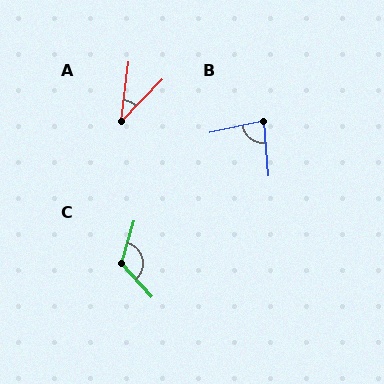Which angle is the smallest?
A, at approximately 37 degrees.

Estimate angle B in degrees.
Approximately 82 degrees.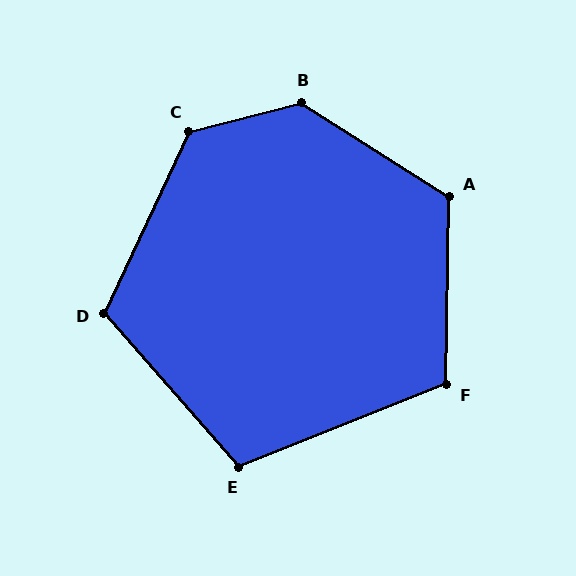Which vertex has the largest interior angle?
B, at approximately 134 degrees.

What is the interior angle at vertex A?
Approximately 121 degrees (obtuse).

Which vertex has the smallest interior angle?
E, at approximately 110 degrees.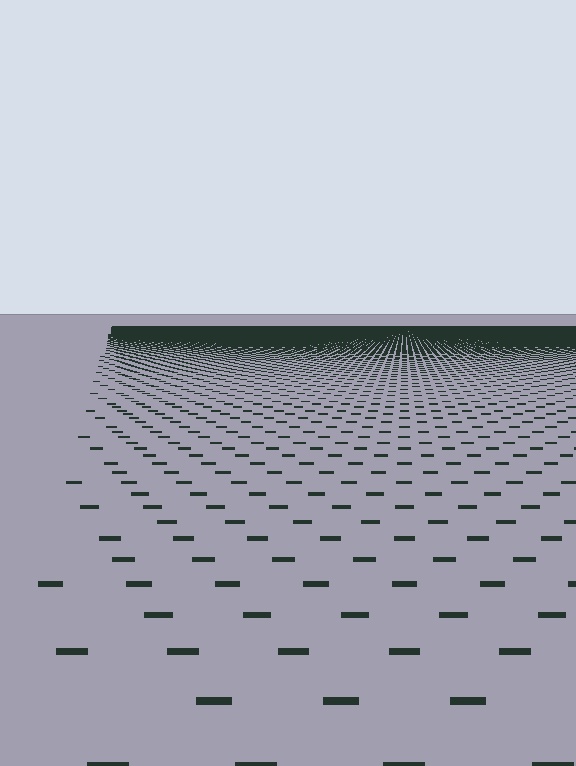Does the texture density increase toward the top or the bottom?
Density increases toward the top.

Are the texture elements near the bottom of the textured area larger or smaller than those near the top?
Larger. Near the bottom, elements are closer to the viewer and appear at a bigger on-screen size.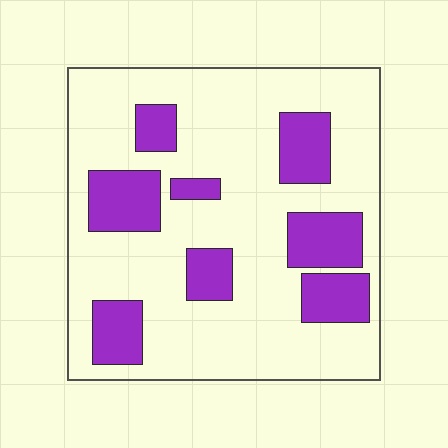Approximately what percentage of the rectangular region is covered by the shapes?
Approximately 25%.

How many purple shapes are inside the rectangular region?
8.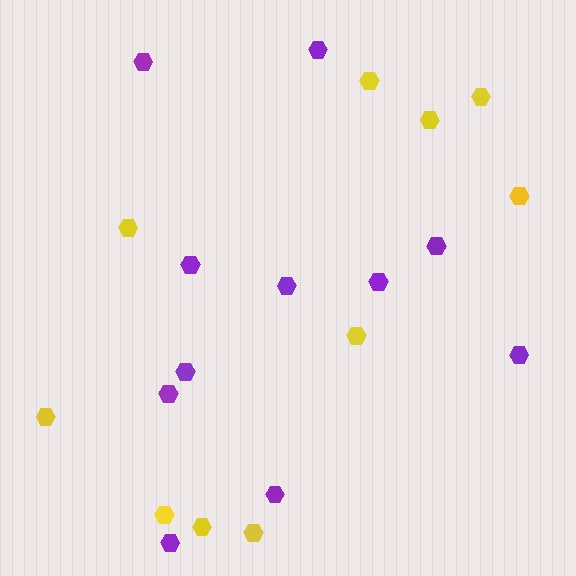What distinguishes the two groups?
There are 2 groups: one group of yellow hexagons (10) and one group of purple hexagons (11).